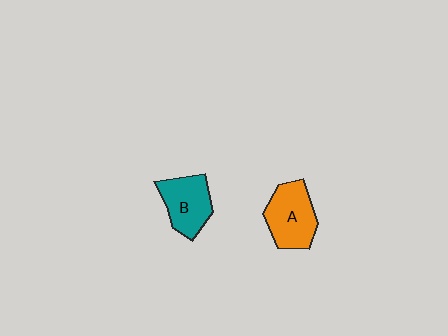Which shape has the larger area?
Shape A (orange).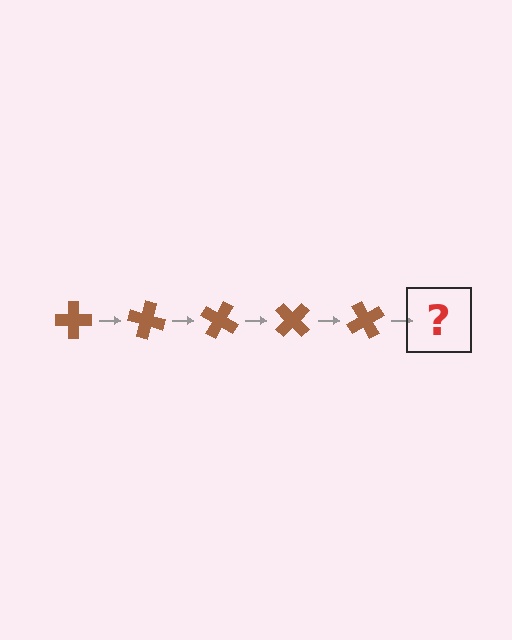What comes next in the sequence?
The next element should be a brown cross rotated 75 degrees.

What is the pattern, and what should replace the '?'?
The pattern is that the cross rotates 15 degrees each step. The '?' should be a brown cross rotated 75 degrees.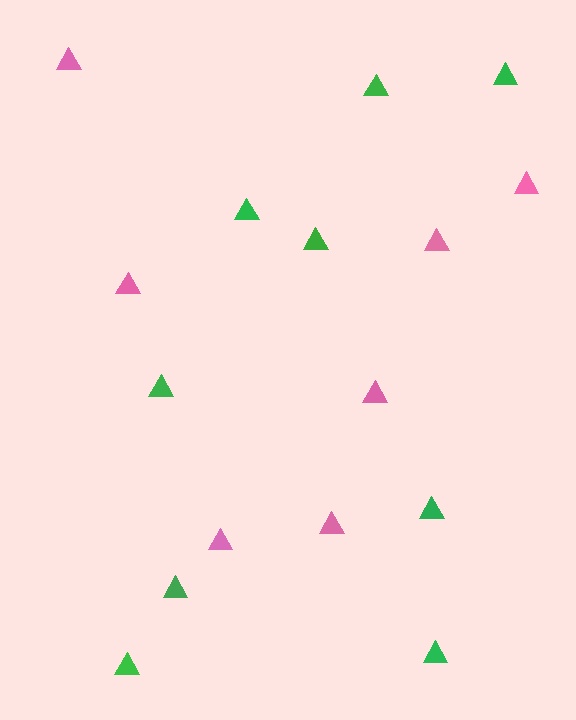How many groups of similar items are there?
There are 2 groups: one group of green triangles (9) and one group of pink triangles (7).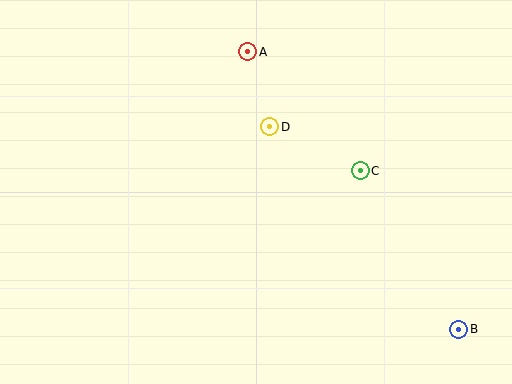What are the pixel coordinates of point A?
Point A is at (248, 52).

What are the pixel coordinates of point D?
Point D is at (270, 127).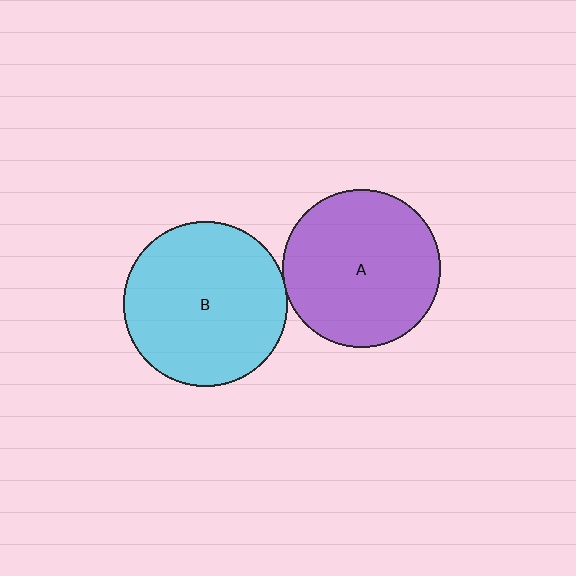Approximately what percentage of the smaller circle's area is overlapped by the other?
Approximately 5%.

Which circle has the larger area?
Circle B (cyan).